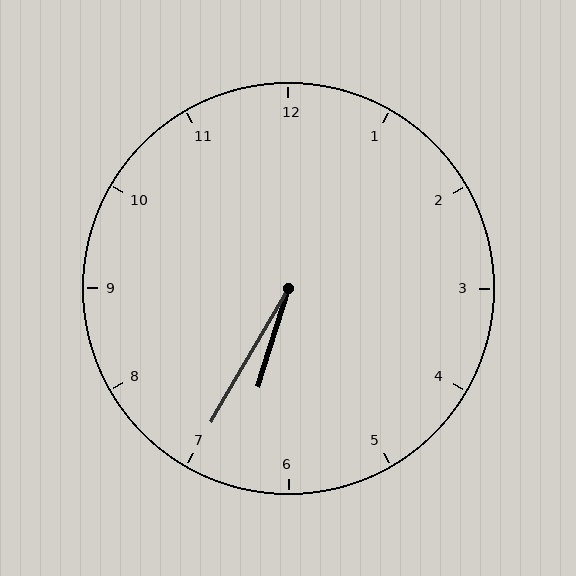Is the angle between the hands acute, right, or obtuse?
It is acute.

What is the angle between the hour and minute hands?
Approximately 12 degrees.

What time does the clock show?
6:35.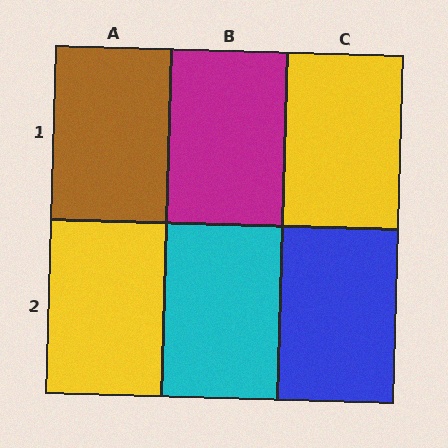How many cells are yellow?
2 cells are yellow.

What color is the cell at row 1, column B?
Magenta.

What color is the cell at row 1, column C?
Yellow.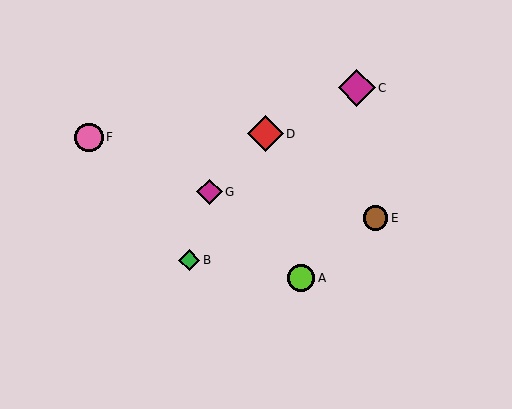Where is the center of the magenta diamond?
The center of the magenta diamond is at (209, 192).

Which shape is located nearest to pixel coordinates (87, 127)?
The pink circle (labeled F) at (89, 137) is nearest to that location.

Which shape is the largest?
The magenta diamond (labeled C) is the largest.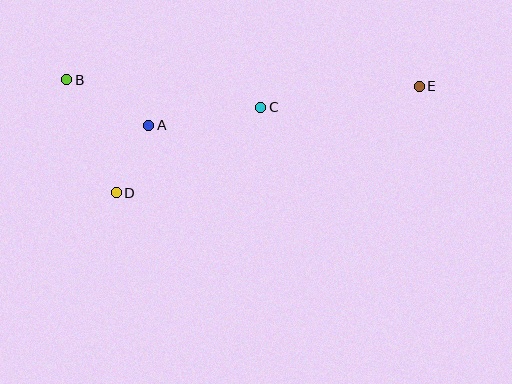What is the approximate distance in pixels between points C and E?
The distance between C and E is approximately 160 pixels.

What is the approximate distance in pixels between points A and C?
The distance between A and C is approximately 114 pixels.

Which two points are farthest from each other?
Points B and E are farthest from each other.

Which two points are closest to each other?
Points A and D are closest to each other.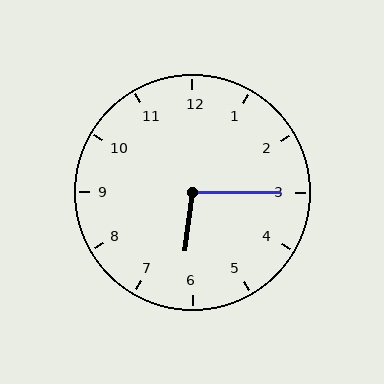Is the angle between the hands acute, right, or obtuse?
It is obtuse.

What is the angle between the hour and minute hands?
Approximately 98 degrees.